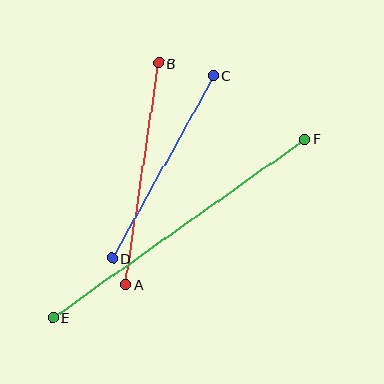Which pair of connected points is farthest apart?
Points E and F are farthest apart.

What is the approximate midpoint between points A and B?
The midpoint is at approximately (142, 174) pixels.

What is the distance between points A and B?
The distance is approximately 224 pixels.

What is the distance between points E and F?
The distance is approximately 308 pixels.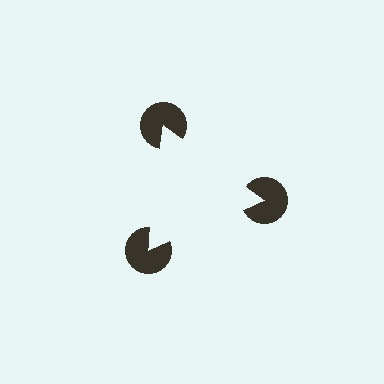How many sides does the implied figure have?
3 sides.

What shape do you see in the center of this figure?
An illusory triangle — its edges are inferred from the aligned wedge cuts in the pac-man discs, not physically drawn.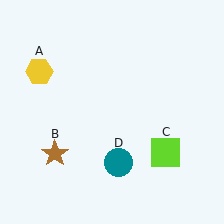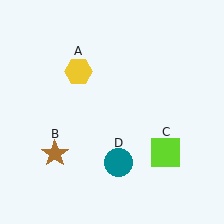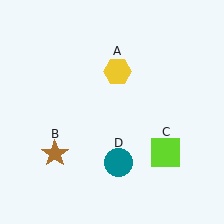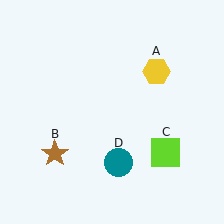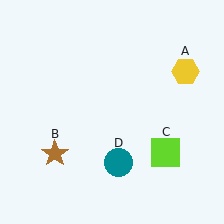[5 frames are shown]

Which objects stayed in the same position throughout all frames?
Brown star (object B) and lime square (object C) and teal circle (object D) remained stationary.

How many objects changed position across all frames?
1 object changed position: yellow hexagon (object A).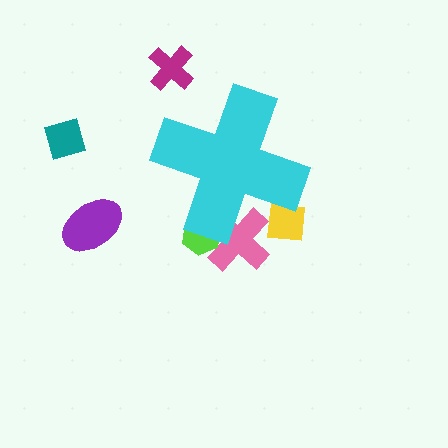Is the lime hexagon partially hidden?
Yes, the lime hexagon is partially hidden behind the cyan cross.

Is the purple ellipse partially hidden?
No, the purple ellipse is fully visible.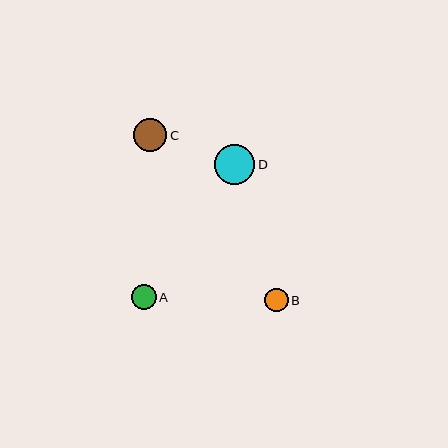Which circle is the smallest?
Circle B is the smallest with a size of approximately 23 pixels.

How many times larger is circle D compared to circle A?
Circle D is approximately 1.6 times the size of circle A.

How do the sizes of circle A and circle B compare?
Circle A and circle B are approximately the same size.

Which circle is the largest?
Circle D is the largest with a size of approximately 41 pixels.